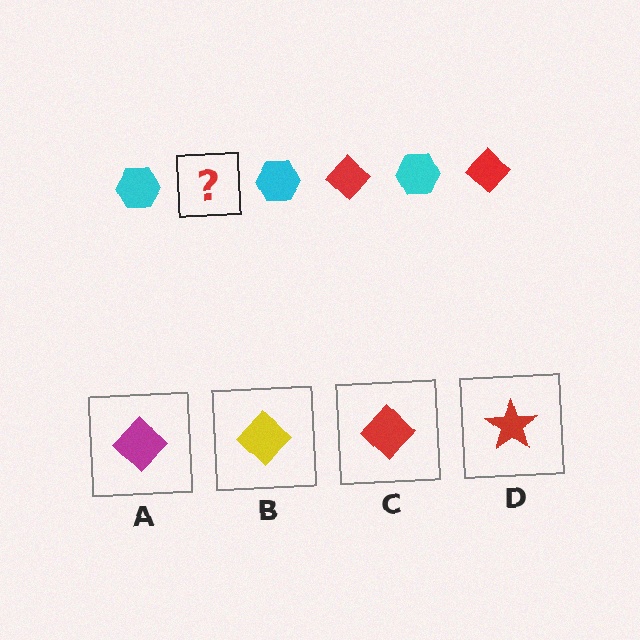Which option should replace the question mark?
Option C.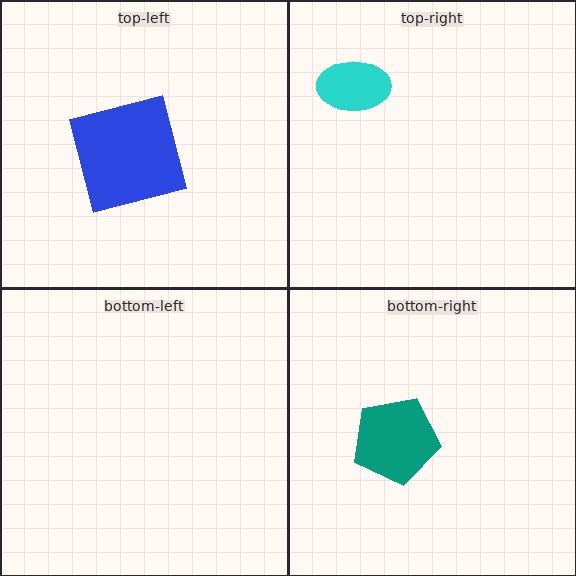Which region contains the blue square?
The top-left region.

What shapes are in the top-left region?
The blue square.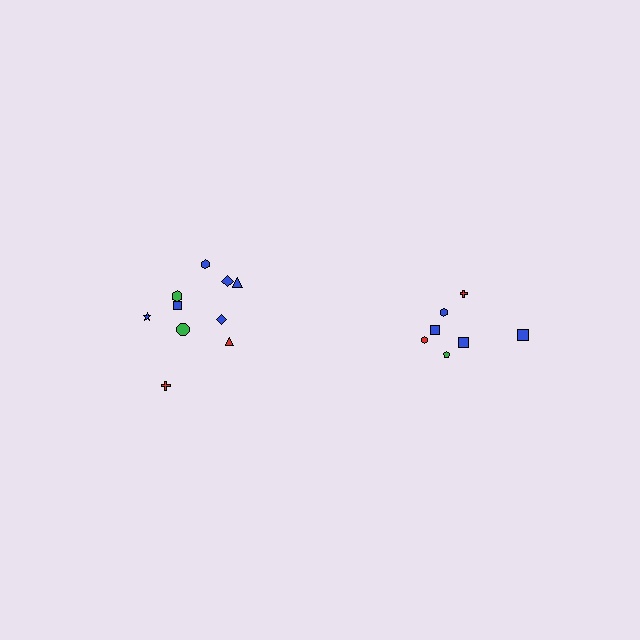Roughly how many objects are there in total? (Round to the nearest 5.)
Roughly 15 objects in total.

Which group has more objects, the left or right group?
The left group.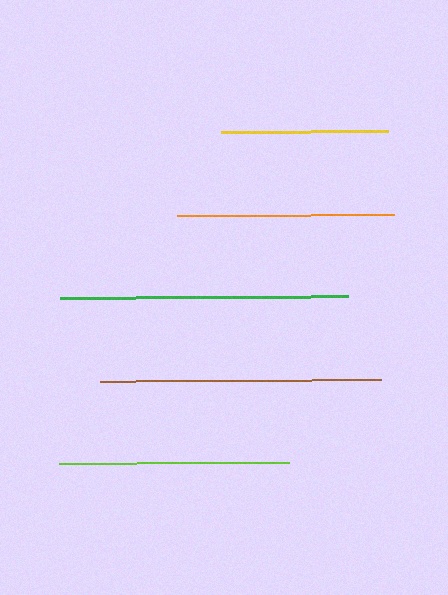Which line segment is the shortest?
The yellow line is the shortest at approximately 167 pixels.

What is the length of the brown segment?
The brown segment is approximately 281 pixels long.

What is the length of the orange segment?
The orange segment is approximately 217 pixels long.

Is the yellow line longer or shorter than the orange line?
The orange line is longer than the yellow line.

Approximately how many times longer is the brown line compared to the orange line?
The brown line is approximately 1.3 times the length of the orange line.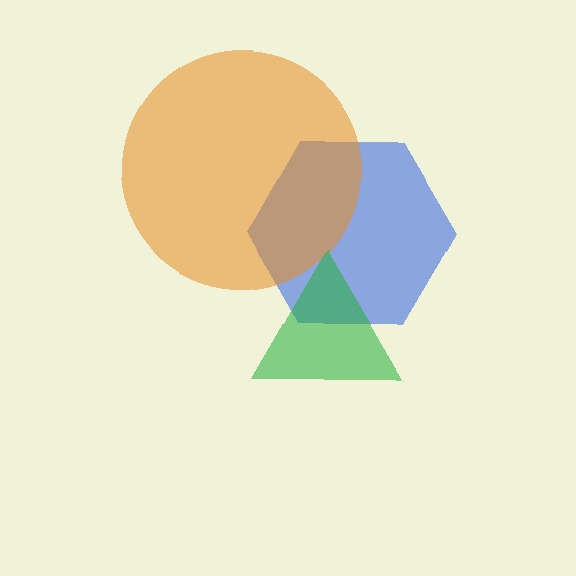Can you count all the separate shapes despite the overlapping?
Yes, there are 3 separate shapes.